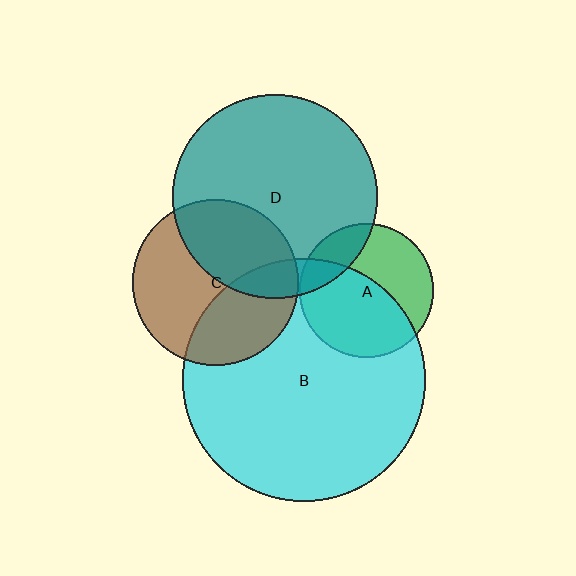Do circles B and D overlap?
Yes.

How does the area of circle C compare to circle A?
Approximately 1.5 times.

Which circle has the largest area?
Circle B (cyan).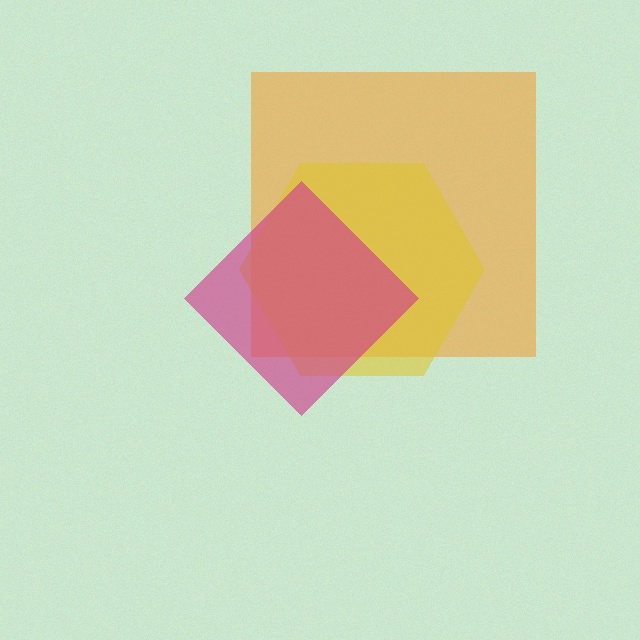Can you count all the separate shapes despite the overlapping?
Yes, there are 3 separate shapes.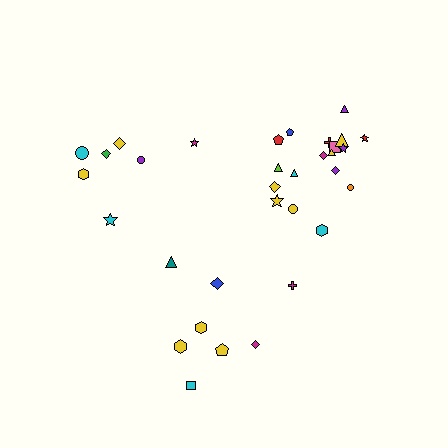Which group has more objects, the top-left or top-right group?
The top-right group.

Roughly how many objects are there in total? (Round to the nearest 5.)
Roughly 35 objects in total.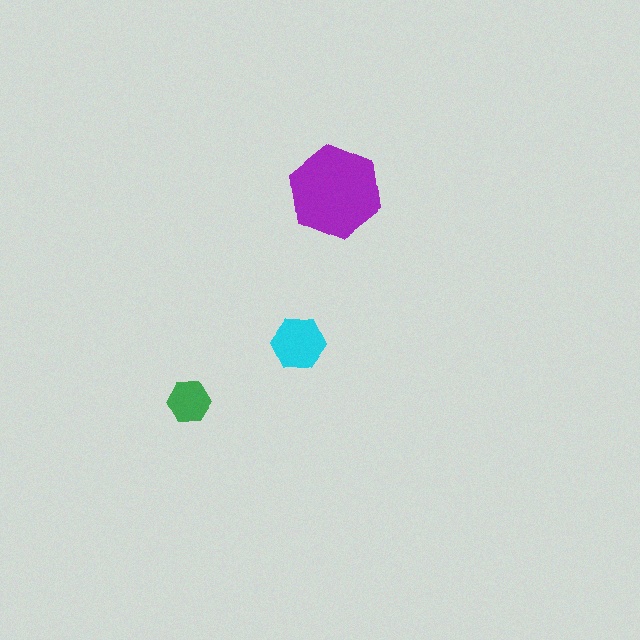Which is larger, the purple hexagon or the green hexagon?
The purple one.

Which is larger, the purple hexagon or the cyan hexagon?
The purple one.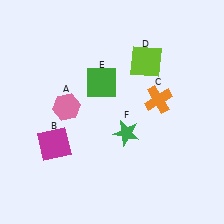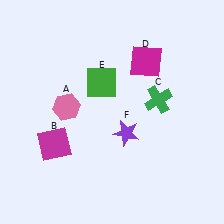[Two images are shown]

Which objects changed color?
C changed from orange to green. D changed from lime to magenta. F changed from green to purple.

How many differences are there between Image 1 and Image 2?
There are 3 differences between the two images.